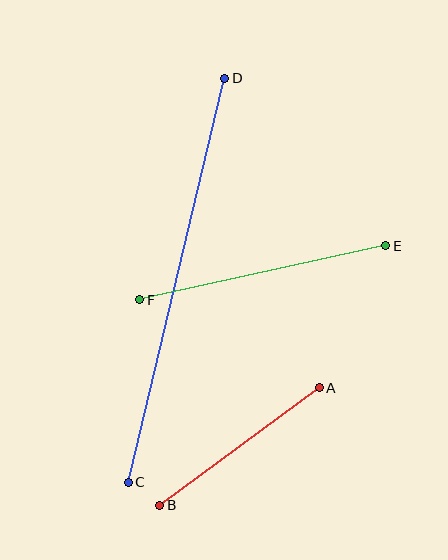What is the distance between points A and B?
The distance is approximately 198 pixels.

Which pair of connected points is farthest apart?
Points C and D are farthest apart.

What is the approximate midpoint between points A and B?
The midpoint is at approximately (240, 447) pixels.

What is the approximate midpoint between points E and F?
The midpoint is at approximately (263, 273) pixels.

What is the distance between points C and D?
The distance is approximately 415 pixels.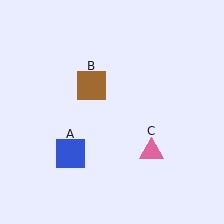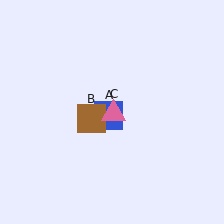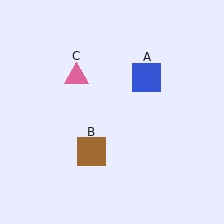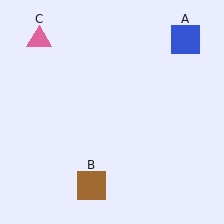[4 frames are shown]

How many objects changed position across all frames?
3 objects changed position: blue square (object A), brown square (object B), pink triangle (object C).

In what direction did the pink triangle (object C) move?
The pink triangle (object C) moved up and to the left.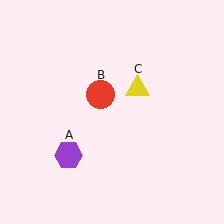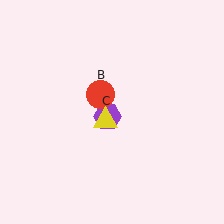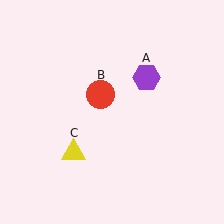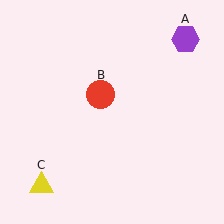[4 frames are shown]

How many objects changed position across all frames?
2 objects changed position: purple hexagon (object A), yellow triangle (object C).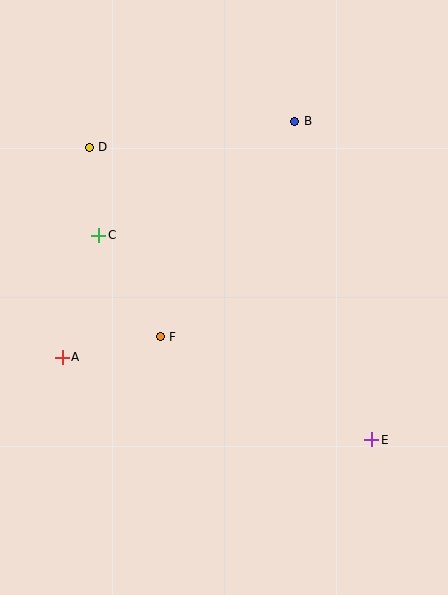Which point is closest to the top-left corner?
Point D is closest to the top-left corner.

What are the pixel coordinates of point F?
Point F is at (160, 337).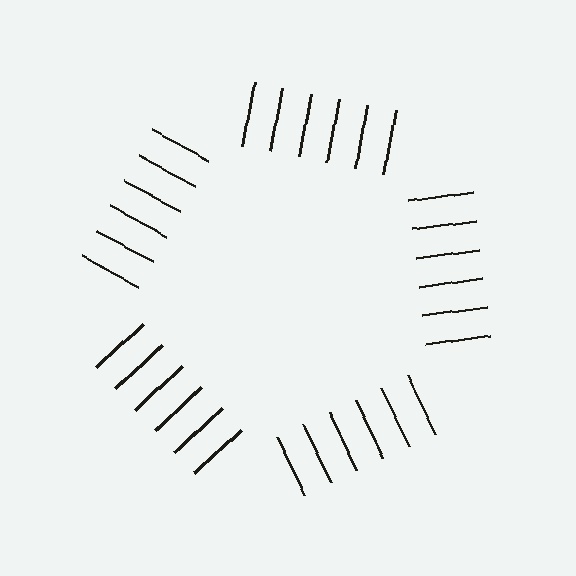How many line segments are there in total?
30 — 6 along each of the 5 edges.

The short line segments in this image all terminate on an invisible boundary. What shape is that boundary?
An illusory pentagon — the line segments terminate on its edges but no continuous stroke is drawn.